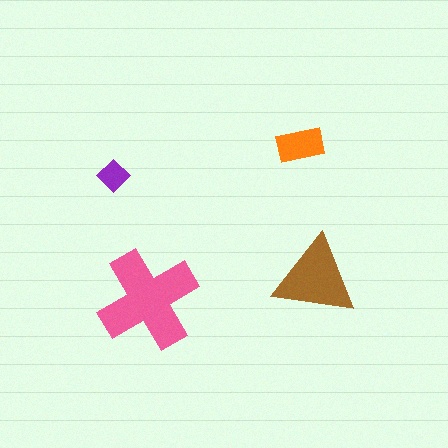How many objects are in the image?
There are 4 objects in the image.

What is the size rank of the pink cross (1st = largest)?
1st.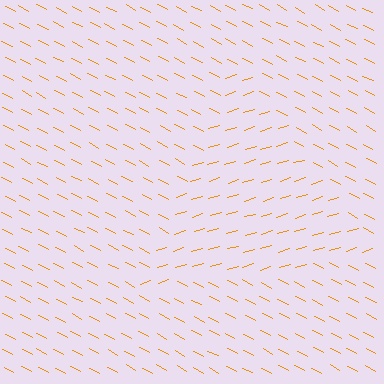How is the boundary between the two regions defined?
The boundary is defined purely by a change in line orientation (approximately 45 degrees difference). All lines are the same color and thickness.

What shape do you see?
I see a triangle.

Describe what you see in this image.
The image is filled with small orange line segments. A triangle region in the image has lines oriented differently from the surrounding lines, creating a visible texture boundary.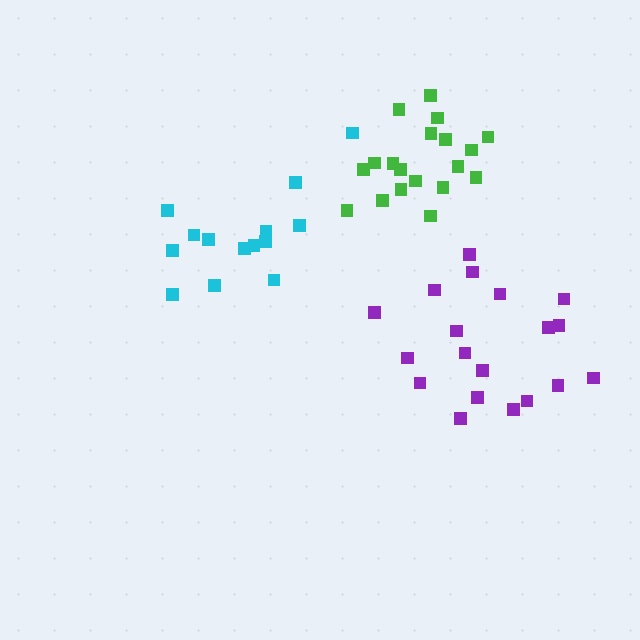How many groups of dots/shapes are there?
There are 3 groups.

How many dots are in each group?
Group 1: 19 dots, Group 2: 14 dots, Group 3: 19 dots (52 total).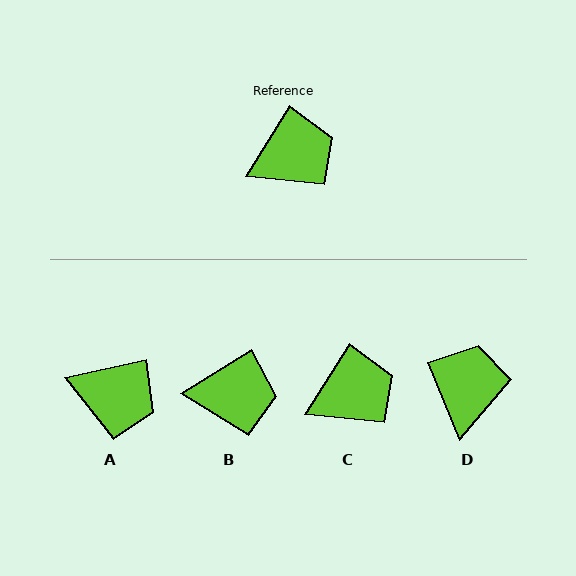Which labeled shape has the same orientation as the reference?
C.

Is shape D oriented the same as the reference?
No, it is off by about 55 degrees.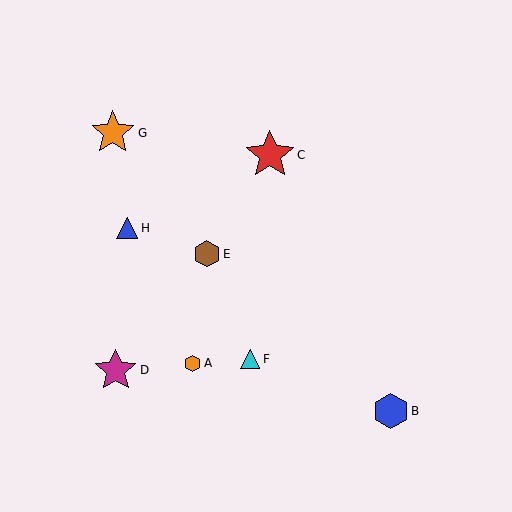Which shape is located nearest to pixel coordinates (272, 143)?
The red star (labeled C) at (270, 155) is nearest to that location.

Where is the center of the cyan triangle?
The center of the cyan triangle is at (250, 359).